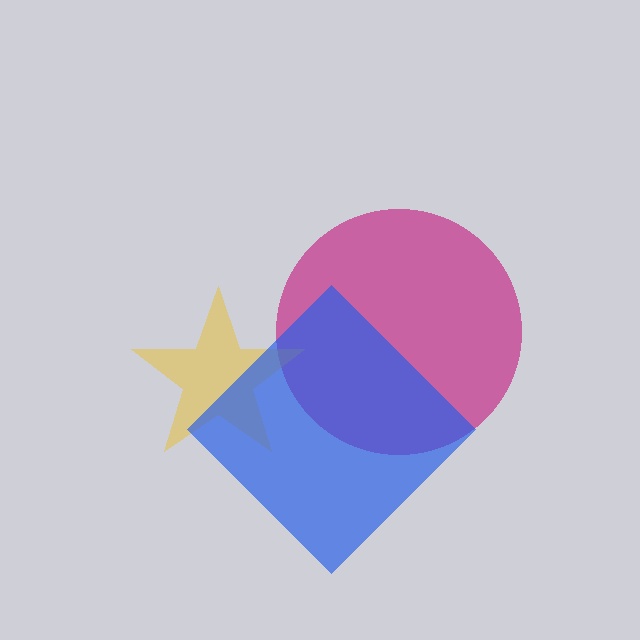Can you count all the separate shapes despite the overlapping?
Yes, there are 3 separate shapes.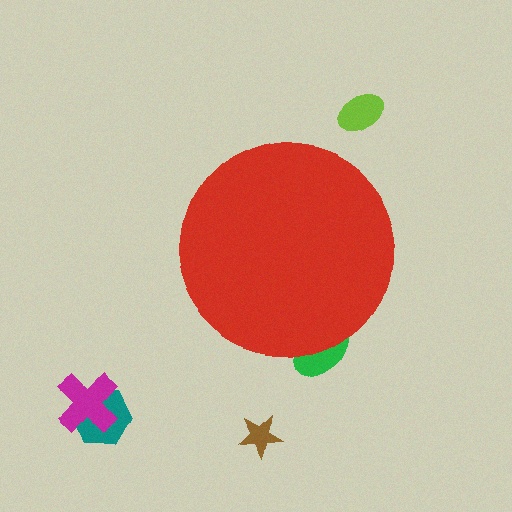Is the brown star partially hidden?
No, the brown star is fully visible.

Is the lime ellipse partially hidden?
No, the lime ellipse is fully visible.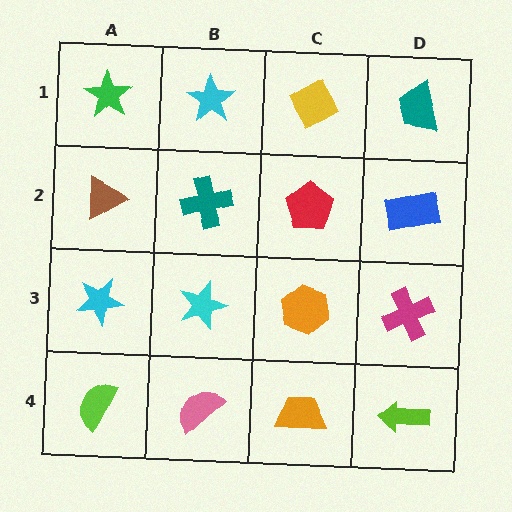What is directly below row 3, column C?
An orange trapezoid.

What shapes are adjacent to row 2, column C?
A yellow diamond (row 1, column C), an orange hexagon (row 3, column C), a teal cross (row 2, column B), a blue rectangle (row 2, column D).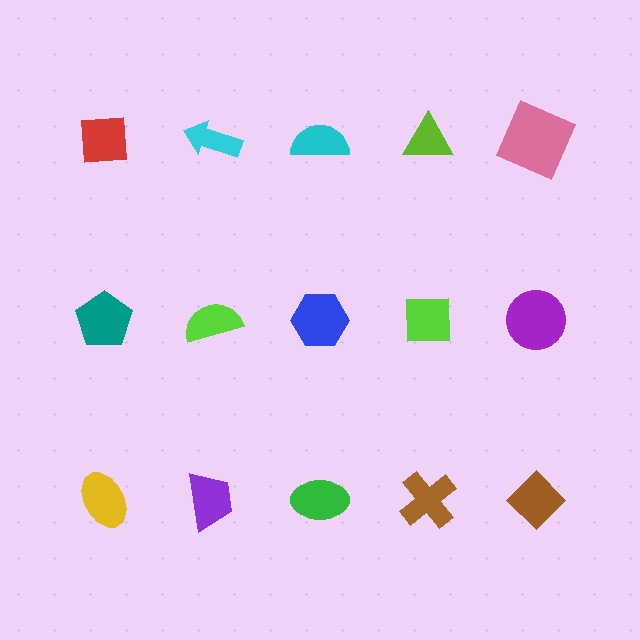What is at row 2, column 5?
A purple circle.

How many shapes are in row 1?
5 shapes.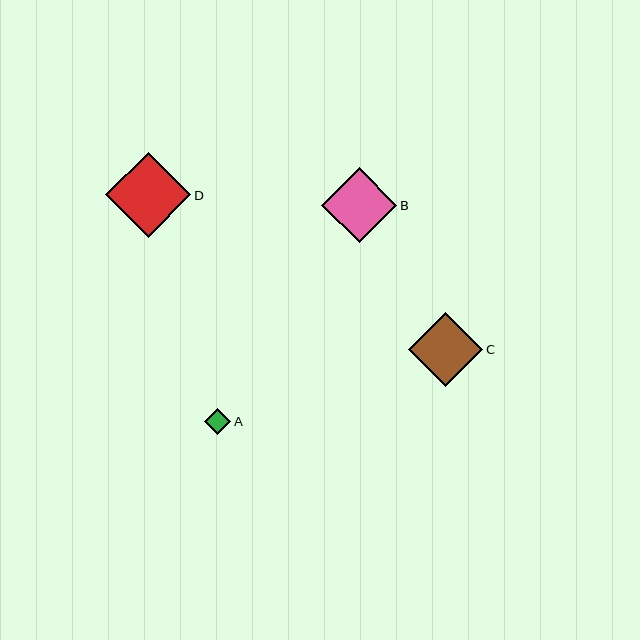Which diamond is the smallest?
Diamond A is the smallest with a size of approximately 26 pixels.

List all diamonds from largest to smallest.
From largest to smallest: D, B, C, A.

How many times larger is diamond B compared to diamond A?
Diamond B is approximately 2.8 times the size of diamond A.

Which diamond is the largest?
Diamond D is the largest with a size of approximately 85 pixels.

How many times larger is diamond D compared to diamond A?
Diamond D is approximately 3.2 times the size of diamond A.